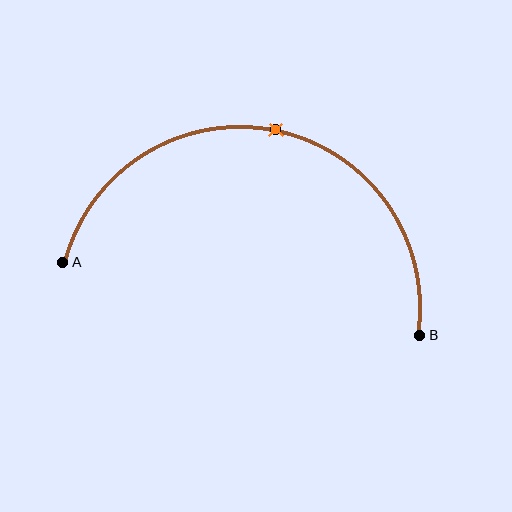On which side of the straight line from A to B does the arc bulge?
The arc bulges above the straight line connecting A and B.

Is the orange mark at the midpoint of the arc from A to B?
Yes. The orange mark lies on the arc at equal arc-length from both A and B — it is the arc midpoint.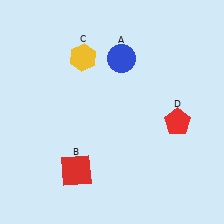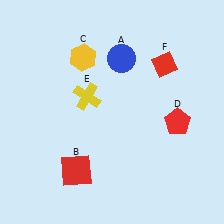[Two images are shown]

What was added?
A yellow cross (E), a red diamond (F) were added in Image 2.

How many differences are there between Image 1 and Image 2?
There are 2 differences between the two images.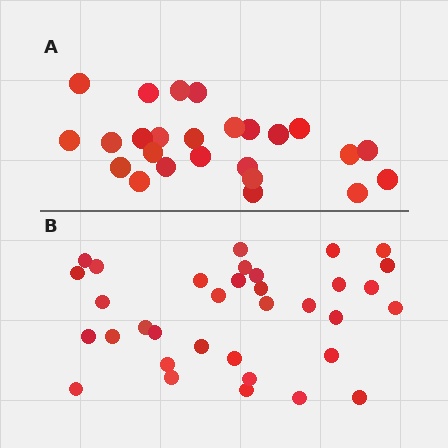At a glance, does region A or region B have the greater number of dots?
Region B (the bottom region) has more dots.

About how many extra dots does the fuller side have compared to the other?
Region B has roughly 8 or so more dots than region A.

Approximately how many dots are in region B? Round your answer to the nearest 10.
About 30 dots. (The exact count is 34, which rounds to 30.)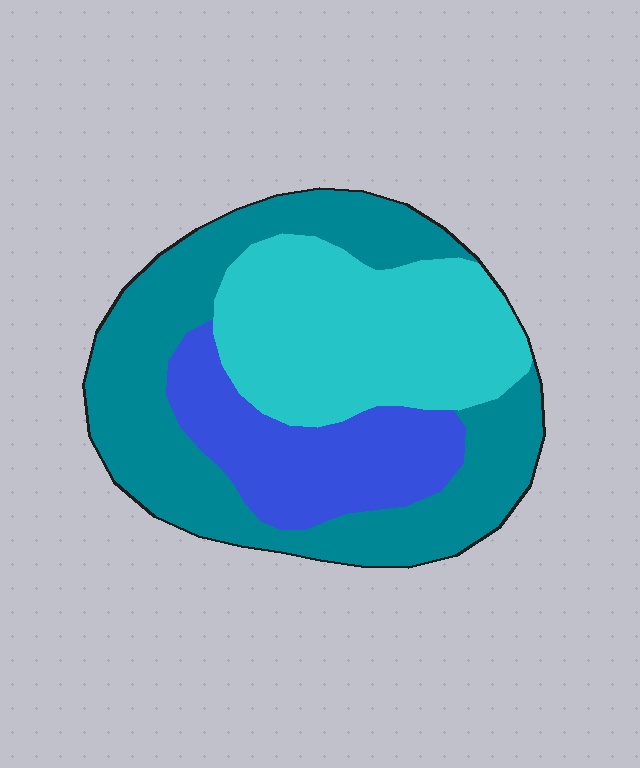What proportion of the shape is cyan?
Cyan takes up about one third (1/3) of the shape.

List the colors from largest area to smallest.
From largest to smallest: teal, cyan, blue.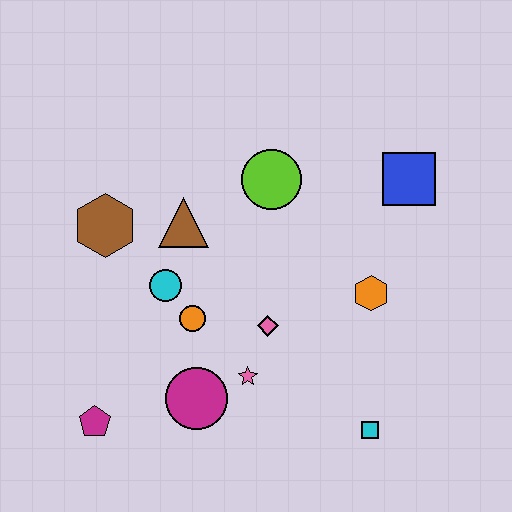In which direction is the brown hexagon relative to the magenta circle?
The brown hexagon is above the magenta circle.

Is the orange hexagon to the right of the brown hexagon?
Yes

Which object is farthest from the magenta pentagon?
The blue square is farthest from the magenta pentagon.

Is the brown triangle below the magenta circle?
No